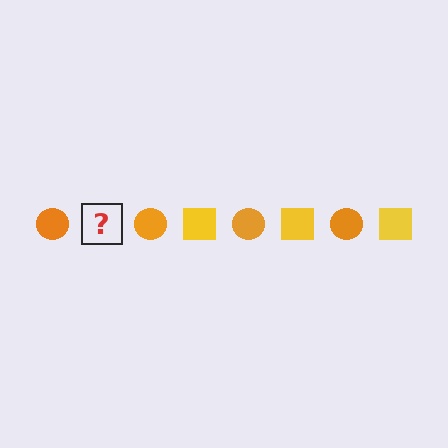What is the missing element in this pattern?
The missing element is a yellow square.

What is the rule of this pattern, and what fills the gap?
The rule is that the pattern alternates between orange circle and yellow square. The gap should be filled with a yellow square.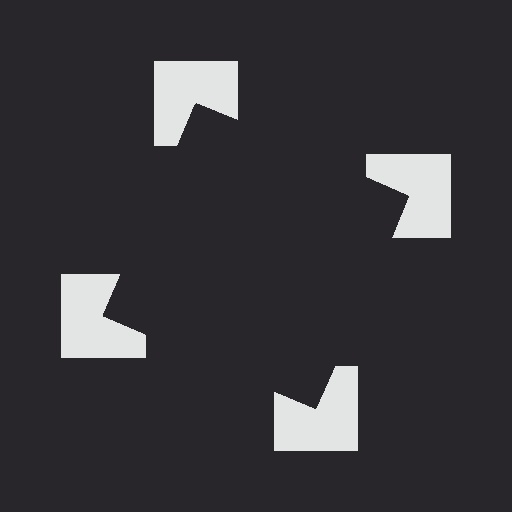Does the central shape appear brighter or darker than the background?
It typically appears slightly darker than the background, even though no actual brightness change is drawn.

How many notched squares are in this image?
There are 4 — one at each vertex of the illusory square.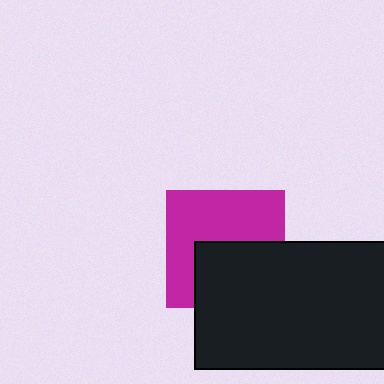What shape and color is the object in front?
The object in front is a black rectangle.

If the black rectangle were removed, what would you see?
You would see the complete magenta square.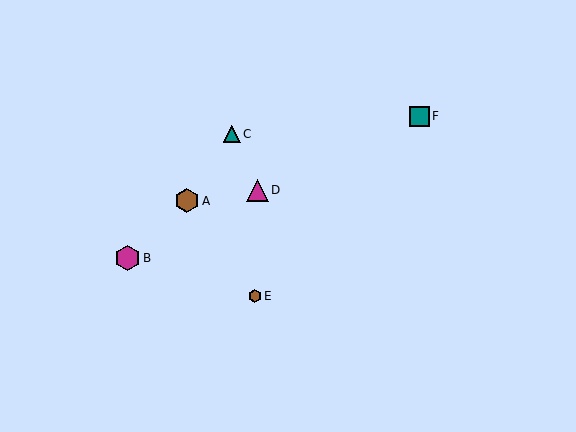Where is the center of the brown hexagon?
The center of the brown hexagon is at (255, 296).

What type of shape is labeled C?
Shape C is a teal triangle.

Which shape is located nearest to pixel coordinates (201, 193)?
The brown hexagon (labeled A) at (187, 201) is nearest to that location.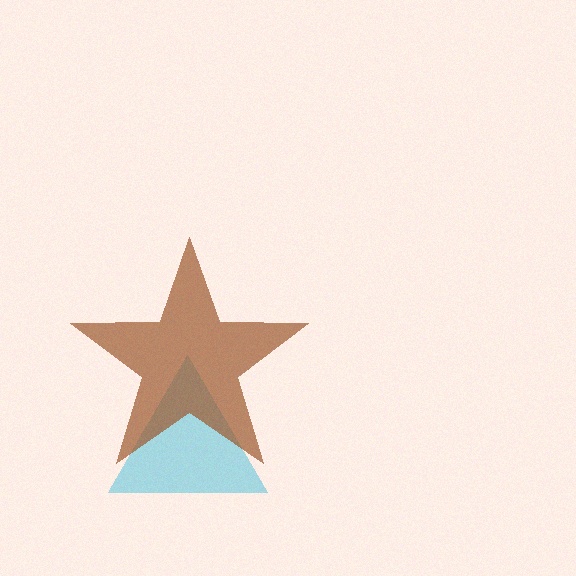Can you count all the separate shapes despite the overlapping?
Yes, there are 2 separate shapes.